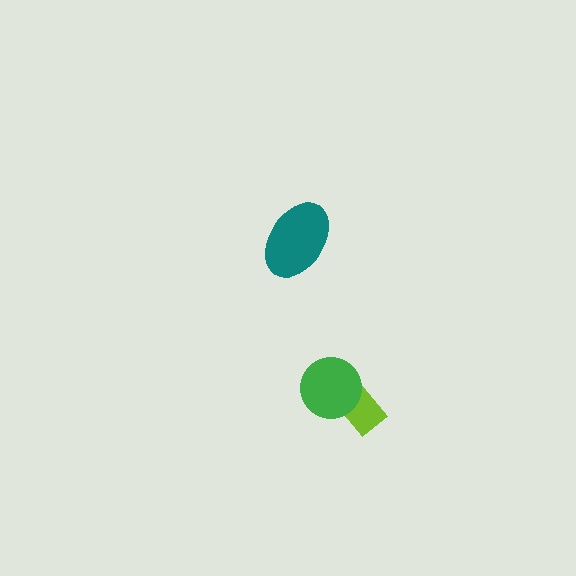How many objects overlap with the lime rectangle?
1 object overlaps with the lime rectangle.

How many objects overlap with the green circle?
1 object overlaps with the green circle.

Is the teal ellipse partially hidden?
No, no other shape covers it.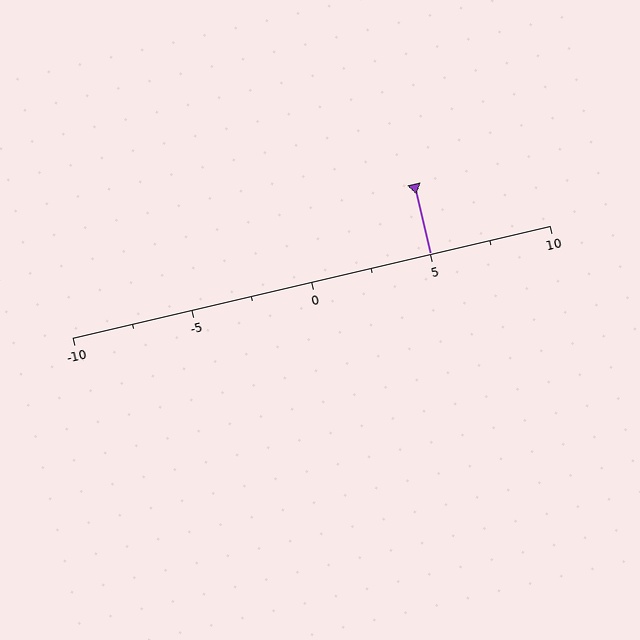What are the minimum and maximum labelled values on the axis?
The axis runs from -10 to 10.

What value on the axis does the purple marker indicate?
The marker indicates approximately 5.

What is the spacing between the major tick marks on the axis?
The major ticks are spaced 5 apart.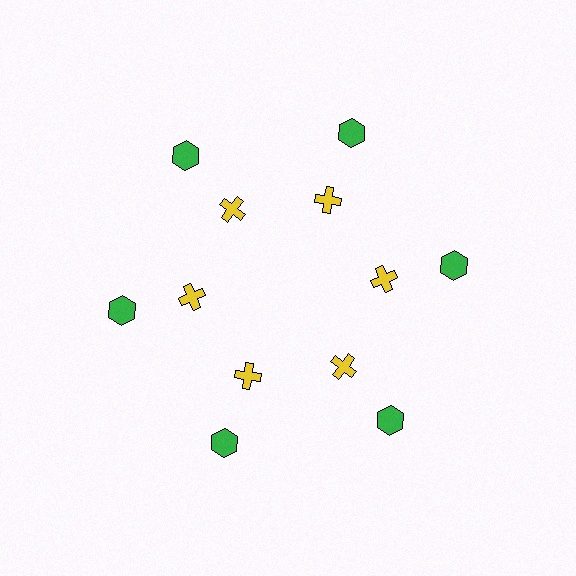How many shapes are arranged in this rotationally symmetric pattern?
There are 12 shapes, arranged in 6 groups of 2.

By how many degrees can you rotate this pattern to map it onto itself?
The pattern maps onto itself every 60 degrees of rotation.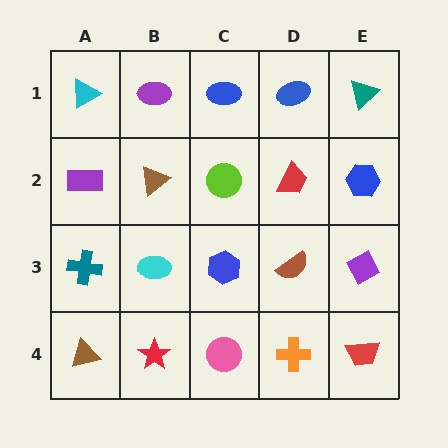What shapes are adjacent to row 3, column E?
A blue hexagon (row 2, column E), a red trapezoid (row 4, column E), a brown semicircle (row 3, column D).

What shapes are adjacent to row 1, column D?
A red trapezoid (row 2, column D), a blue ellipse (row 1, column C), a teal triangle (row 1, column E).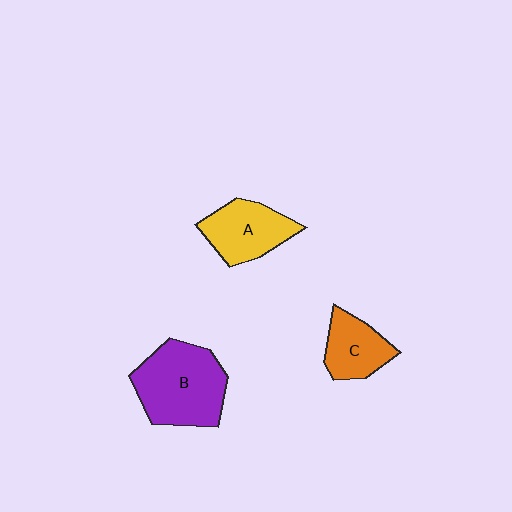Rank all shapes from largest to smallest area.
From largest to smallest: B (purple), A (yellow), C (orange).